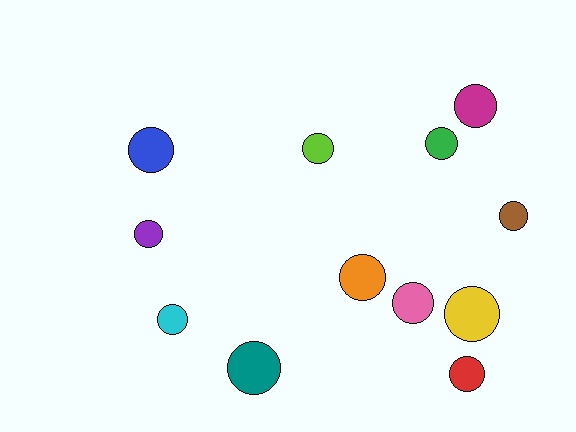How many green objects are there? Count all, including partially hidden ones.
There is 1 green object.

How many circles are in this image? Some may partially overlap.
There are 12 circles.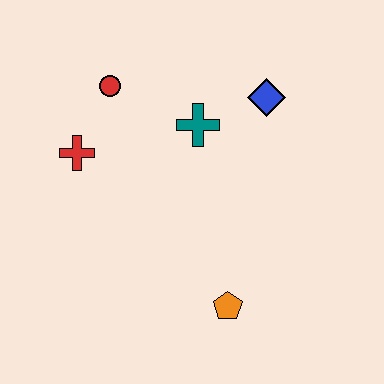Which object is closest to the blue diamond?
The teal cross is closest to the blue diamond.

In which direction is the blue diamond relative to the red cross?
The blue diamond is to the right of the red cross.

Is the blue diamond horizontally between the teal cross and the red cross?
No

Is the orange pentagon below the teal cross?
Yes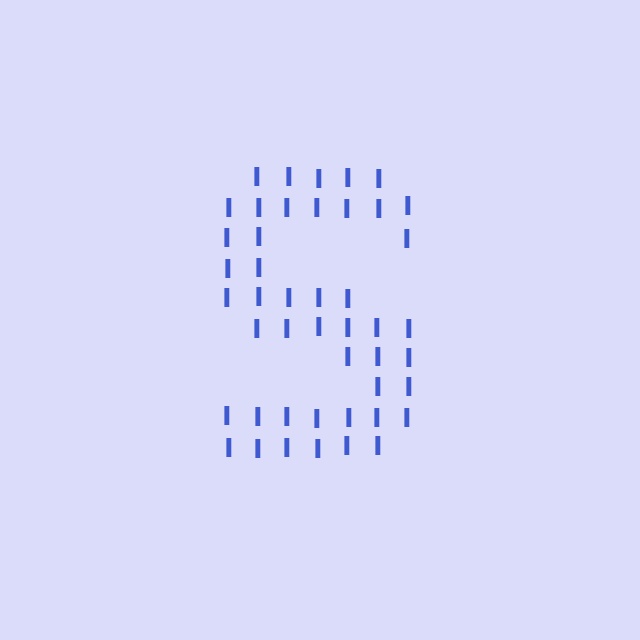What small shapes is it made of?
It is made of small letter I's.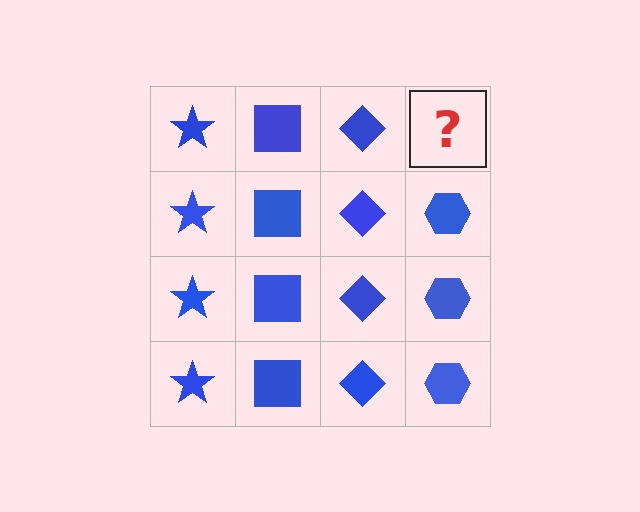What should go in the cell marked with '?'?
The missing cell should contain a blue hexagon.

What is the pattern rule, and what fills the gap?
The rule is that each column has a consistent shape. The gap should be filled with a blue hexagon.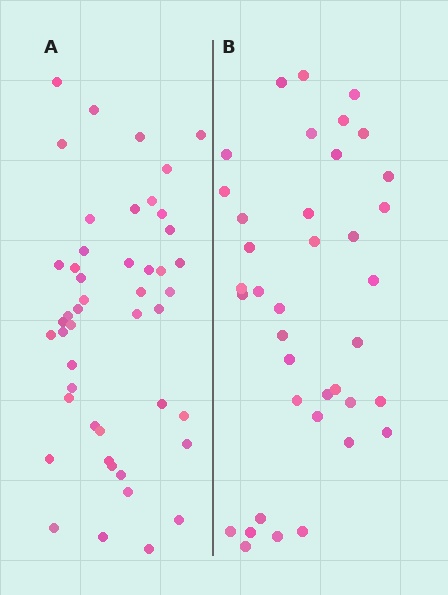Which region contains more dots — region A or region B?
Region A (the left region) has more dots.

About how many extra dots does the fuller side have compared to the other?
Region A has roughly 8 or so more dots than region B.